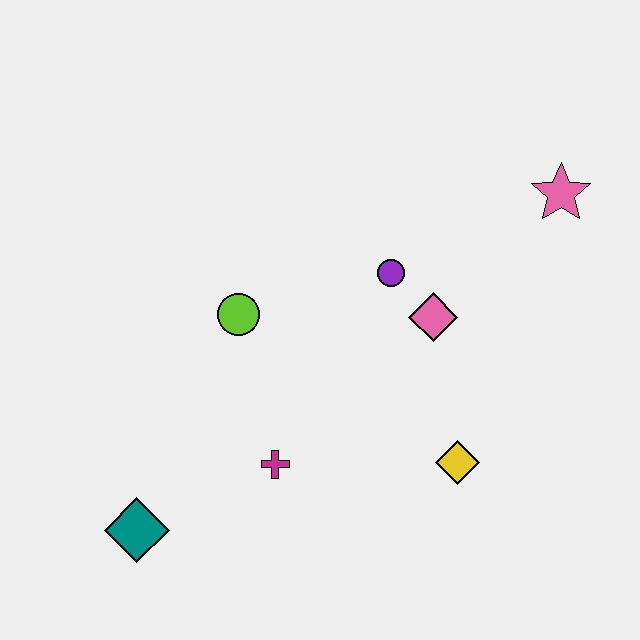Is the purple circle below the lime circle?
No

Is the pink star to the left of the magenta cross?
No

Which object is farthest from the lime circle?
The pink star is farthest from the lime circle.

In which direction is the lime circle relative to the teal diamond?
The lime circle is above the teal diamond.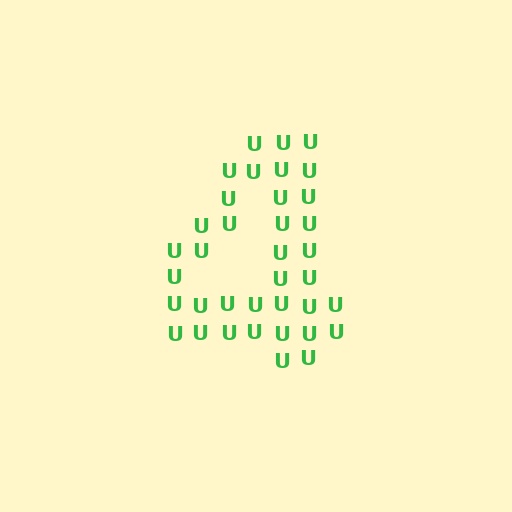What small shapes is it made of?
It is made of small letter U's.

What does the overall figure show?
The overall figure shows the digit 4.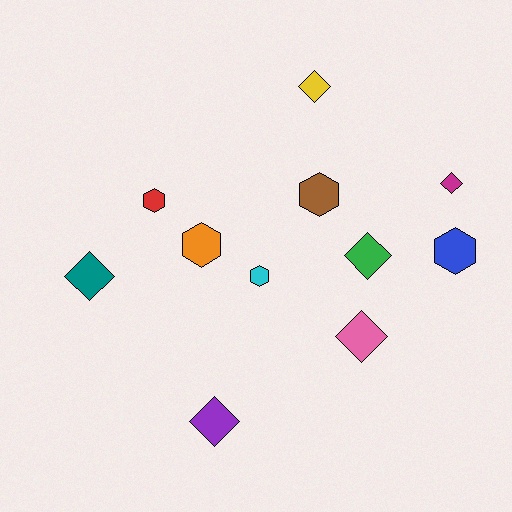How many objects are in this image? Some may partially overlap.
There are 11 objects.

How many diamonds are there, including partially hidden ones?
There are 6 diamonds.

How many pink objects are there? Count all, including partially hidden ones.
There is 1 pink object.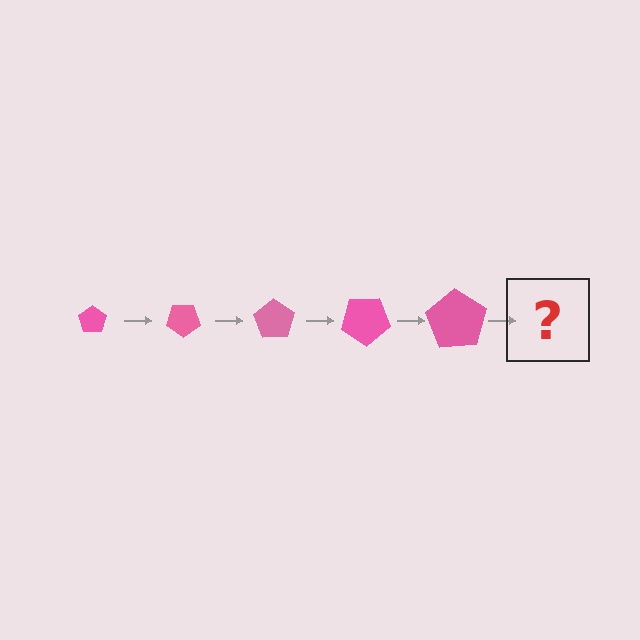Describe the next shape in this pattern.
It should be a pentagon, larger than the previous one and rotated 175 degrees from the start.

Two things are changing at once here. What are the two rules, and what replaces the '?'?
The two rules are that the pentagon grows larger each step and it rotates 35 degrees each step. The '?' should be a pentagon, larger than the previous one and rotated 175 degrees from the start.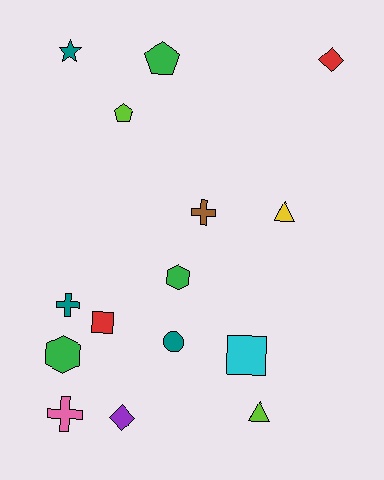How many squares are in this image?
There are 2 squares.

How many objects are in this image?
There are 15 objects.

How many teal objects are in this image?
There are 3 teal objects.